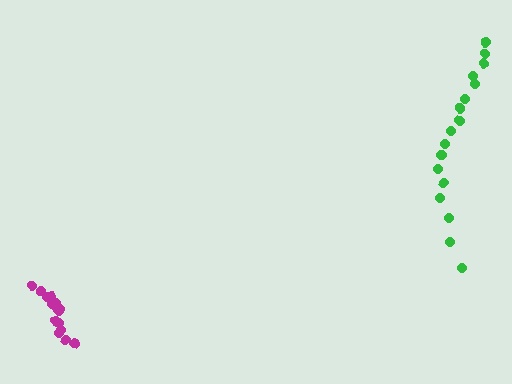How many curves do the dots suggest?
There are 2 distinct paths.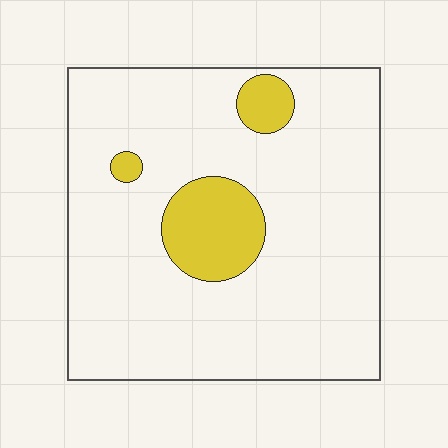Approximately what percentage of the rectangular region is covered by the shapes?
Approximately 15%.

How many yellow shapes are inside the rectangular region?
3.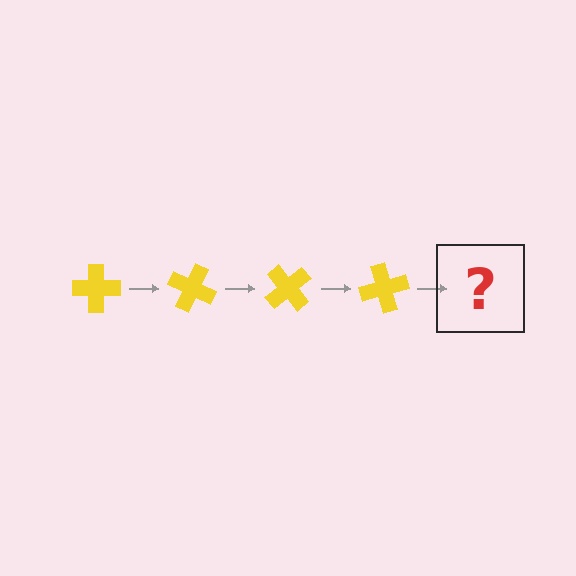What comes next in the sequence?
The next element should be a yellow cross rotated 100 degrees.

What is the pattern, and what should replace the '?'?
The pattern is that the cross rotates 25 degrees each step. The '?' should be a yellow cross rotated 100 degrees.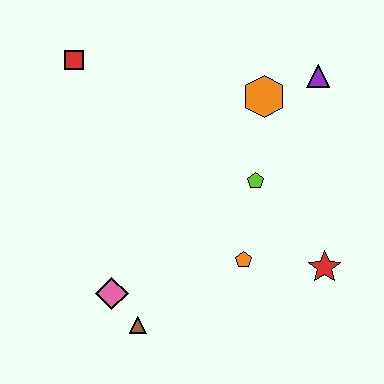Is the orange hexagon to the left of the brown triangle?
No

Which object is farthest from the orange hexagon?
The brown triangle is farthest from the orange hexagon.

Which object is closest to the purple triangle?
The orange hexagon is closest to the purple triangle.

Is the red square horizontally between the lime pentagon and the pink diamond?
No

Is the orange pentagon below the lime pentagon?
Yes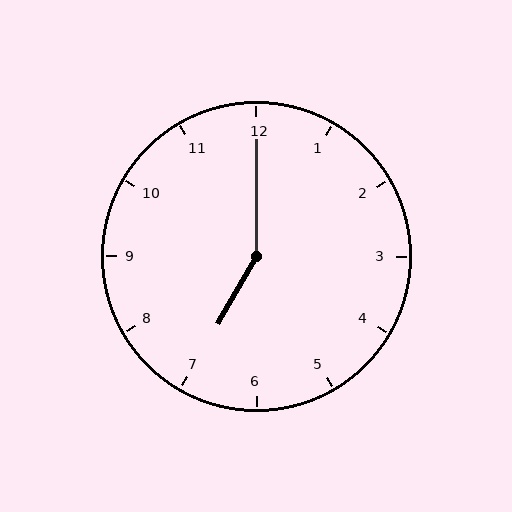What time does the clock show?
7:00.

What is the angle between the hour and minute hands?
Approximately 150 degrees.